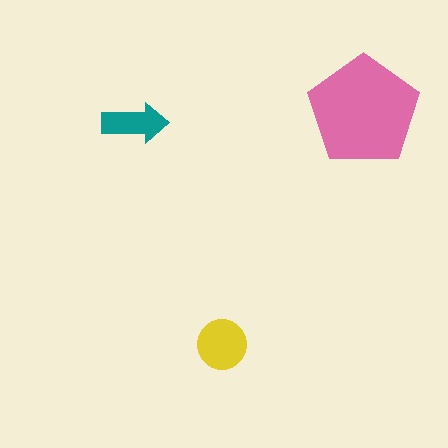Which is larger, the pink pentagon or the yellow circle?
The pink pentagon.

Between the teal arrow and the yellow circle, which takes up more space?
The yellow circle.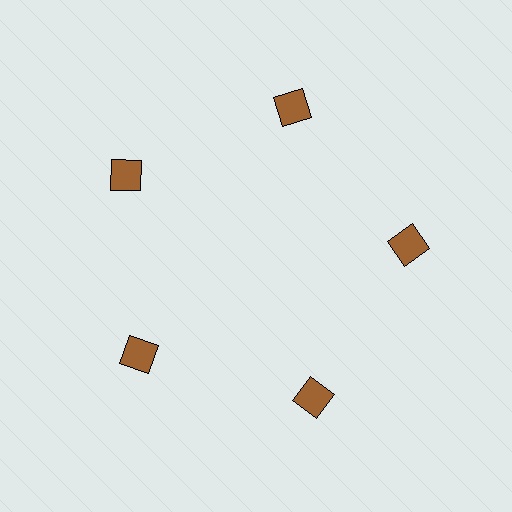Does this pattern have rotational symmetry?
Yes, this pattern has 5-fold rotational symmetry. It looks the same after rotating 72 degrees around the center.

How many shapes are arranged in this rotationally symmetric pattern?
There are 5 shapes, arranged in 5 groups of 1.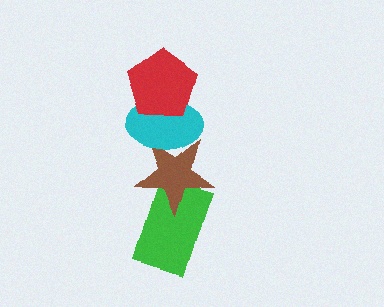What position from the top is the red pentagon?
The red pentagon is 1st from the top.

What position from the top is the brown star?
The brown star is 3rd from the top.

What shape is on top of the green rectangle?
The brown star is on top of the green rectangle.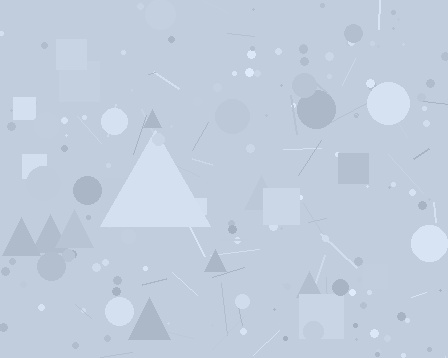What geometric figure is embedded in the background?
A triangle is embedded in the background.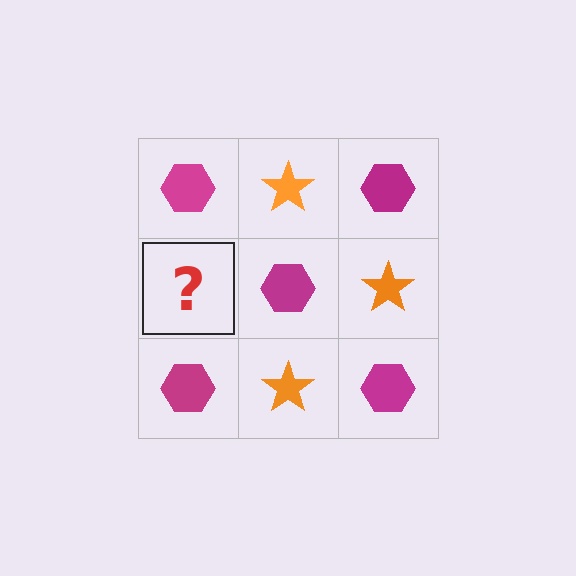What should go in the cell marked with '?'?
The missing cell should contain an orange star.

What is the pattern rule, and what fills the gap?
The rule is that it alternates magenta hexagon and orange star in a checkerboard pattern. The gap should be filled with an orange star.